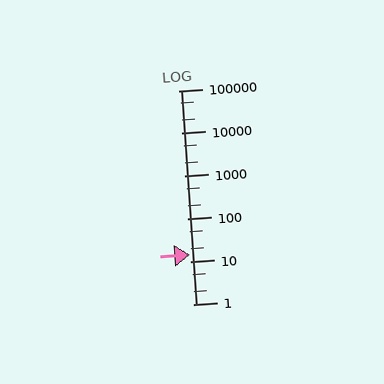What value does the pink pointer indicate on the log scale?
The pointer indicates approximately 14.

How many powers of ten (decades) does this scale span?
The scale spans 5 decades, from 1 to 100000.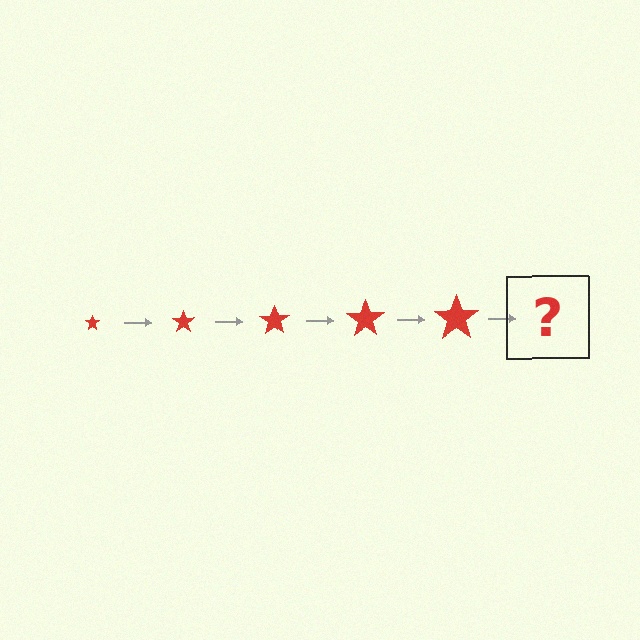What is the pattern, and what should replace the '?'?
The pattern is that the star gets progressively larger each step. The '?' should be a red star, larger than the previous one.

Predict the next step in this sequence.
The next step is a red star, larger than the previous one.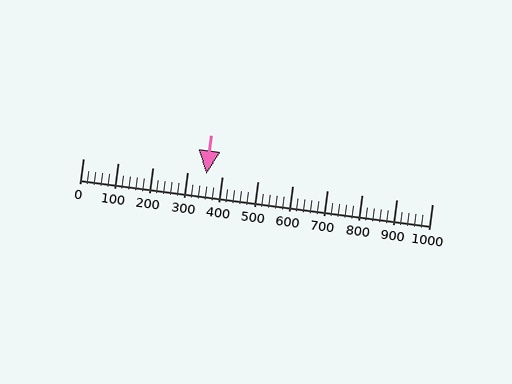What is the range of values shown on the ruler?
The ruler shows values from 0 to 1000.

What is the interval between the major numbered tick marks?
The major tick marks are spaced 100 units apart.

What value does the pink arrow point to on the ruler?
The pink arrow points to approximately 355.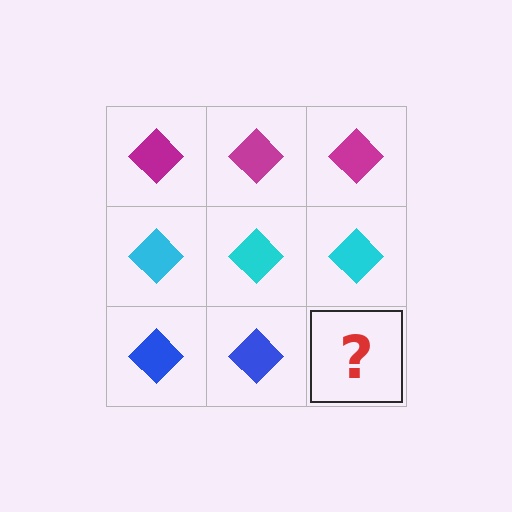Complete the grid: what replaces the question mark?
The question mark should be replaced with a blue diamond.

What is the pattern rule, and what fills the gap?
The rule is that each row has a consistent color. The gap should be filled with a blue diamond.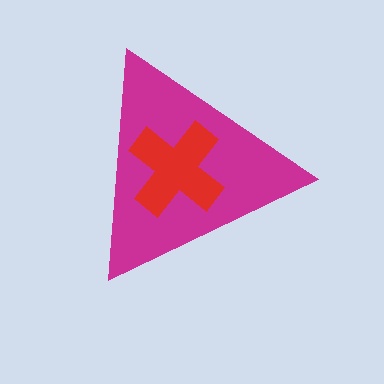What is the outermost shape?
The magenta triangle.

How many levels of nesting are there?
2.